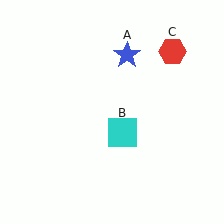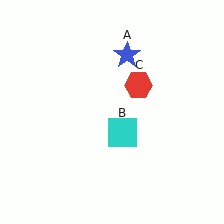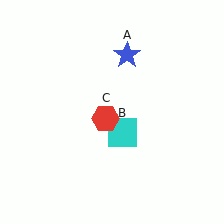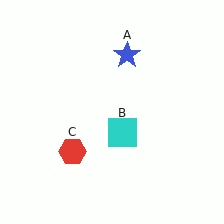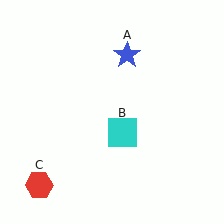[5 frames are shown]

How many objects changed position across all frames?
1 object changed position: red hexagon (object C).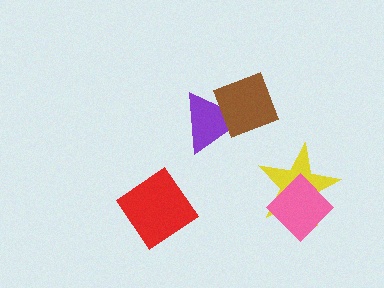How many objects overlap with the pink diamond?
1 object overlaps with the pink diamond.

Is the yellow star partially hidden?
Yes, it is partially covered by another shape.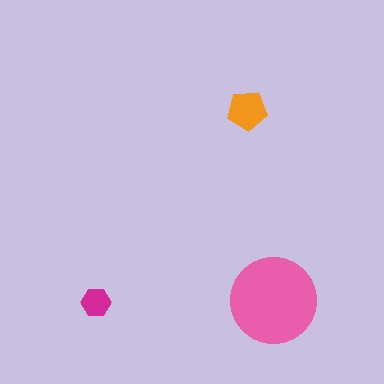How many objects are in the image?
There are 3 objects in the image.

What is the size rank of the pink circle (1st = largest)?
1st.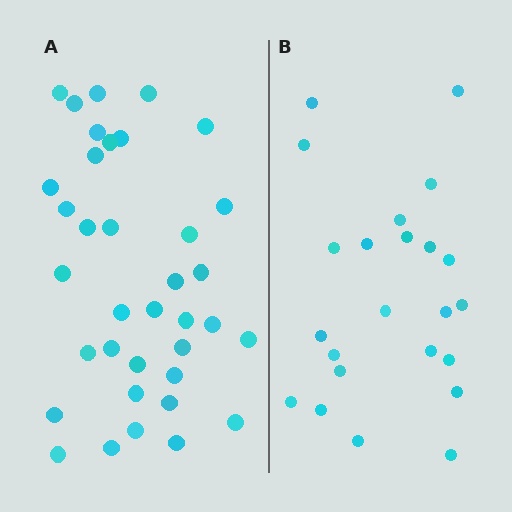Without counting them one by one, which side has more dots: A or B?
Region A (the left region) has more dots.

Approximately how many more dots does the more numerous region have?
Region A has approximately 15 more dots than region B.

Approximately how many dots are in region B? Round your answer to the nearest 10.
About 20 dots. (The exact count is 23, which rounds to 20.)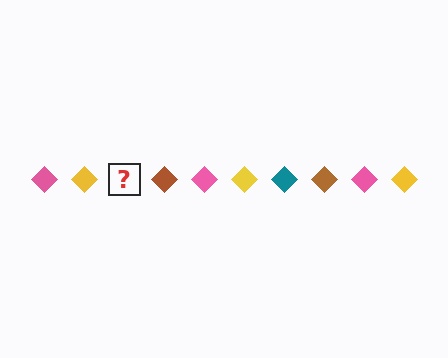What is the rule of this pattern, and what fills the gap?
The rule is that the pattern cycles through pink, yellow, teal, brown diamonds. The gap should be filled with a teal diamond.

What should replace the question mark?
The question mark should be replaced with a teal diamond.